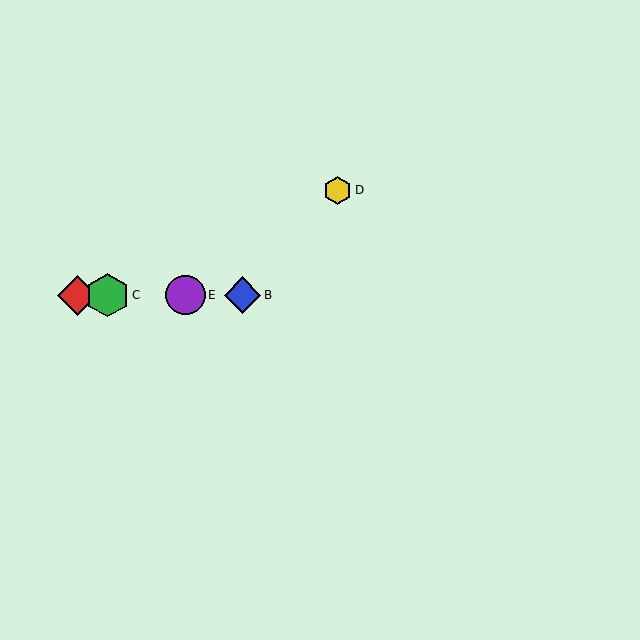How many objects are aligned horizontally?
4 objects (A, B, C, E) are aligned horizontally.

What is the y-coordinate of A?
Object A is at y≈295.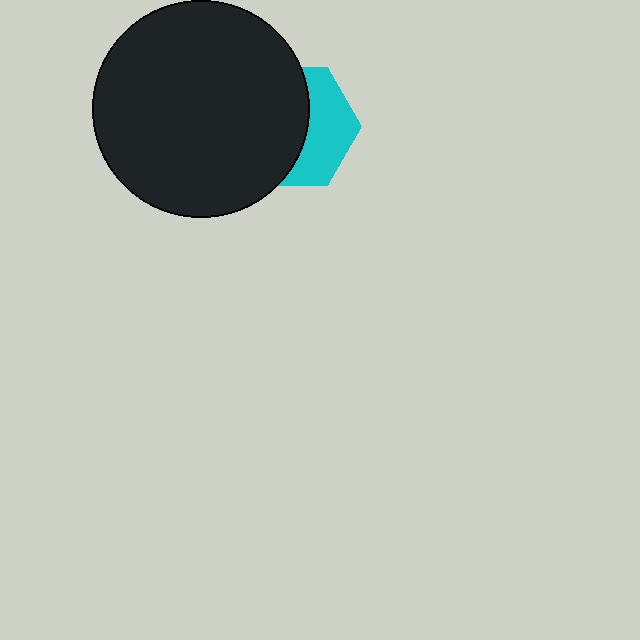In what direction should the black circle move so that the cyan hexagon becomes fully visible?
The black circle should move left. That is the shortest direction to clear the overlap and leave the cyan hexagon fully visible.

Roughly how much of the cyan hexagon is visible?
A small part of it is visible (roughly 41%).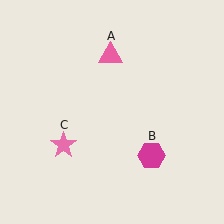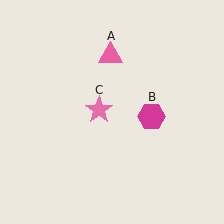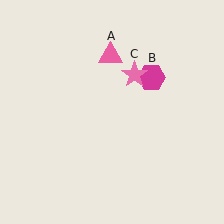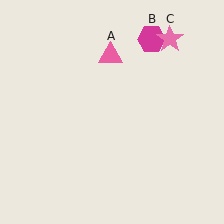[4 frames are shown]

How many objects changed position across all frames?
2 objects changed position: magenta hexagon (object B), pink star (object C).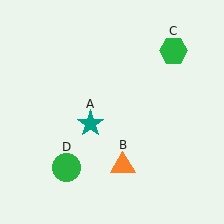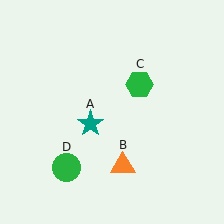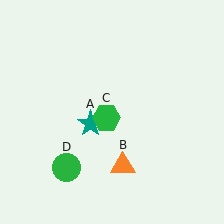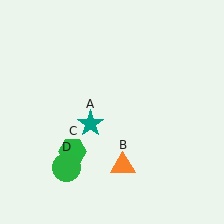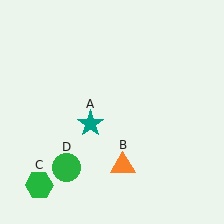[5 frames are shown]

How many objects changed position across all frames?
1 object changed position: green hexagon (object C).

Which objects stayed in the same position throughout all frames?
Teal star (object A) and orange triangle (object B) and green circle (object D) remained stationary.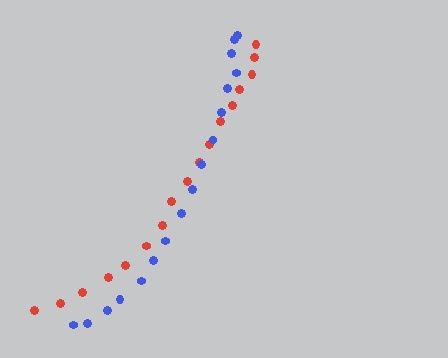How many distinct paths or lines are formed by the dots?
There are 2 distinct paths.